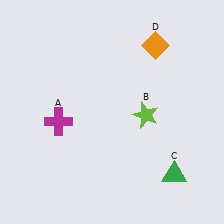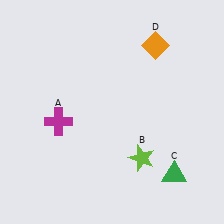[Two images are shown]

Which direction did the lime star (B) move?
The lime star (B) moved down.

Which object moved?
The lime star (B) moved down.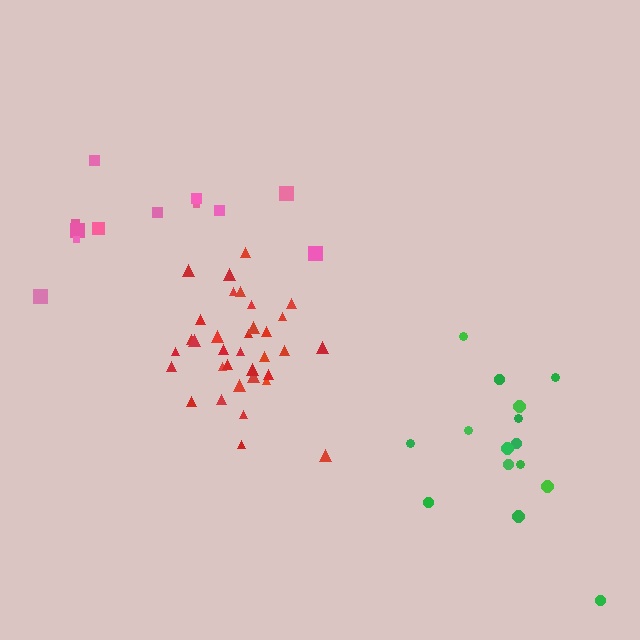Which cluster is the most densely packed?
Red.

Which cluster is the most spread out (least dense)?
Pink.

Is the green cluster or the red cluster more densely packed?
Red.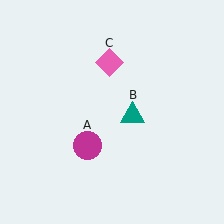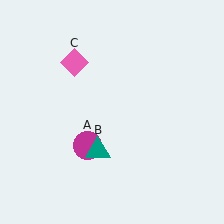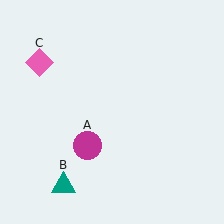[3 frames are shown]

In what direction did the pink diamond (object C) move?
The pink diamond (object C) moved left.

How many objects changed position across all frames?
2 objects changed position: teal triangle (object B), pink diamond (object C).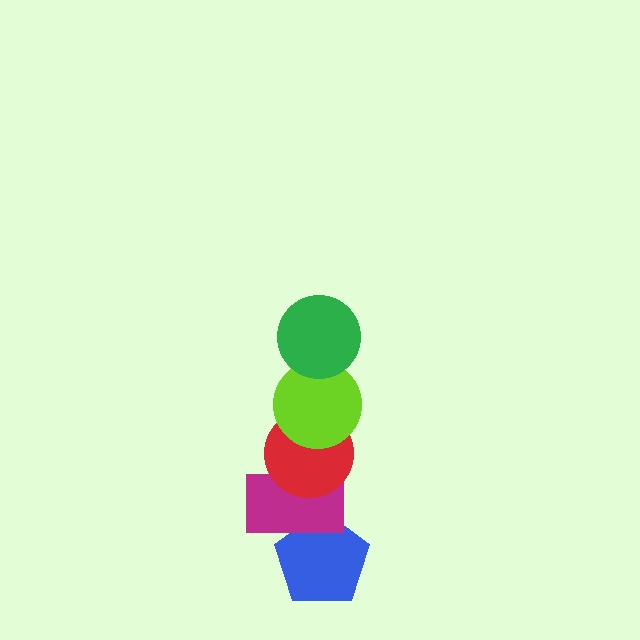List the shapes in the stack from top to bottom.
From top to bottom: the green circle, the lime circle, the red circle, the magenta rectangle, the blue pentagon.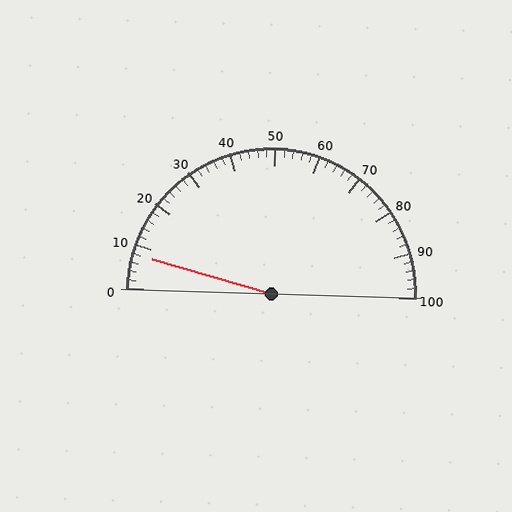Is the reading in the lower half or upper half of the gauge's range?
The reading is in the lower half of the range (0 to 100).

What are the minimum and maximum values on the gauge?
The gauge ranges from 0 to 100.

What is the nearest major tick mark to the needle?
The nearest major tick mark is 10.